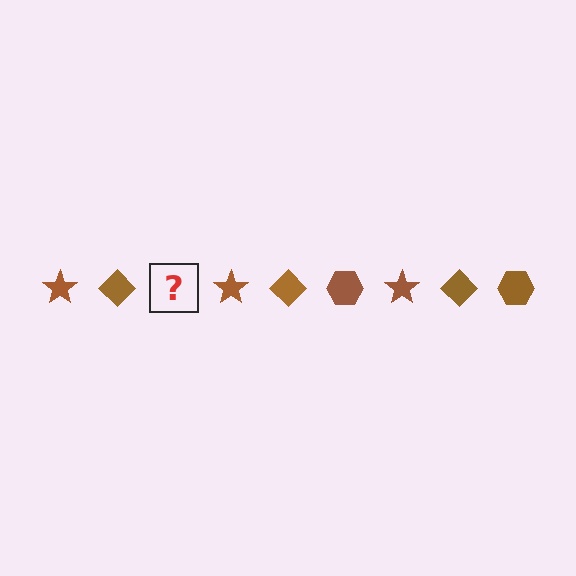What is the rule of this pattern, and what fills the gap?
The rule is that the pattern cycles through star, diamond, hexagon shapes in brown. The gap should be filled with a brown hexagon.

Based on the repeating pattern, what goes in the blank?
The blank should be a brown hexagon.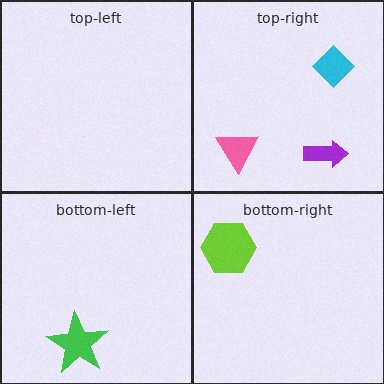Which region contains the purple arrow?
The top-right region.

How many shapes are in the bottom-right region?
1.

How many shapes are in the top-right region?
3.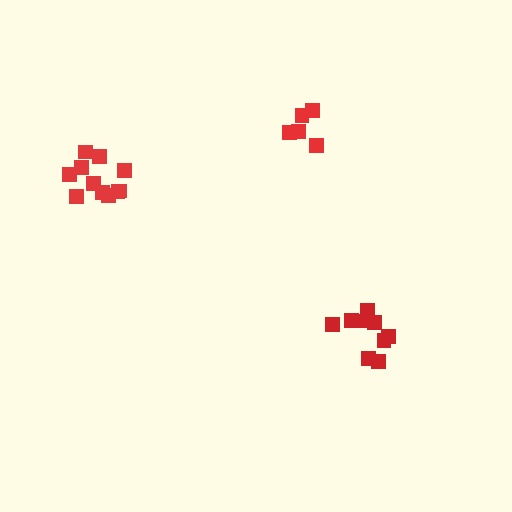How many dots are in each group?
Group 1: 11 dots, Group 2: 5 dots, Group 3: 9 dots (25 total).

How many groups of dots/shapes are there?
There are 3 groups.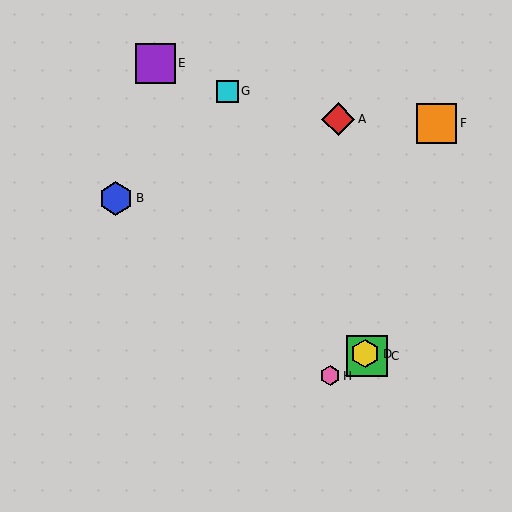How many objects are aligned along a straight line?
3 objects (C, D, E) are aligned along a straight line.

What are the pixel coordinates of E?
Object E is at (155, 63).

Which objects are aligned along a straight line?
Objects C, D, E are aligned along a straight line.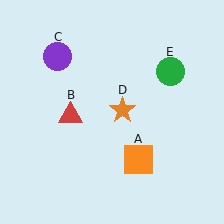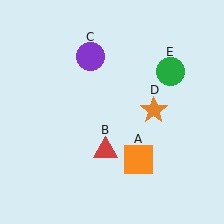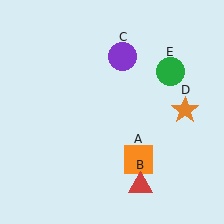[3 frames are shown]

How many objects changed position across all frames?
3 objects changed position: red triangle (object B), purple circle (object C), orange star (object D).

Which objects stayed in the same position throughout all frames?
Orange square (object A) and green circle (object E) remained stationary.